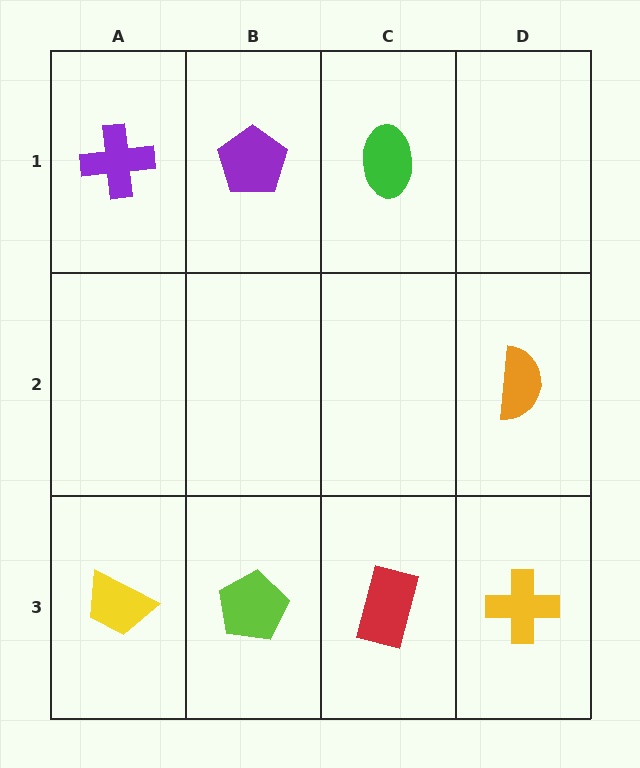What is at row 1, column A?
A purple cross.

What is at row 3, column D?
A yellow cross.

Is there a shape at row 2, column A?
No, that cell is empty.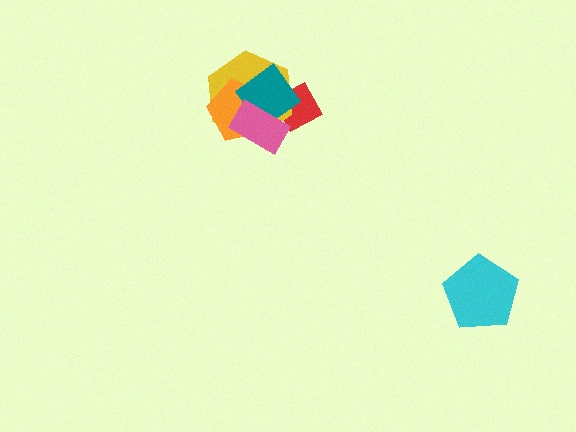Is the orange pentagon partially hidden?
Yes, it is partially covered by another shape.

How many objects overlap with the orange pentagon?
3 objects overlap with the orange pentagon.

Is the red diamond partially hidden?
Yes, it is partially covered by another shape.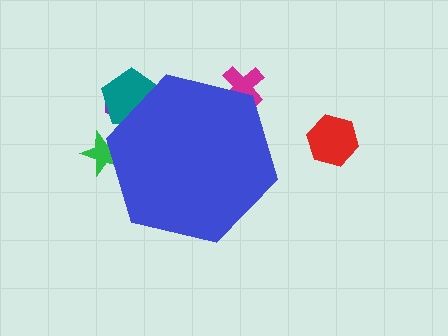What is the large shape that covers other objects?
A blue hexagon.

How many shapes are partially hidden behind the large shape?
4 shapes are partially hidden.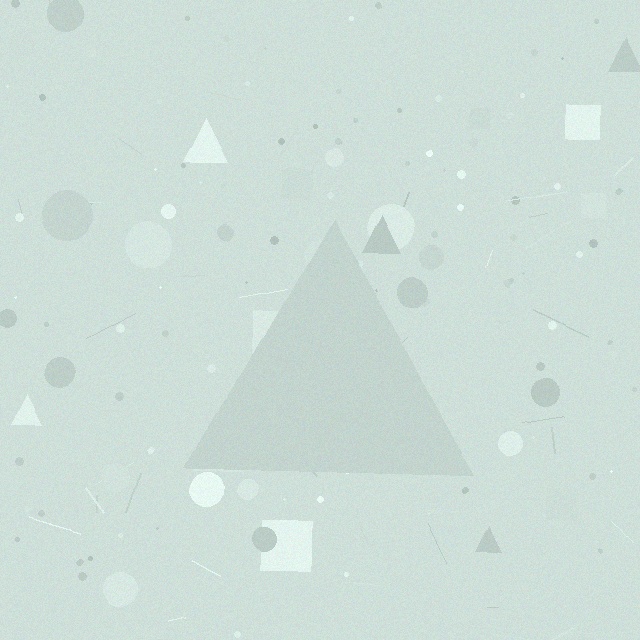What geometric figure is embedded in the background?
A triangle is embedded in the background.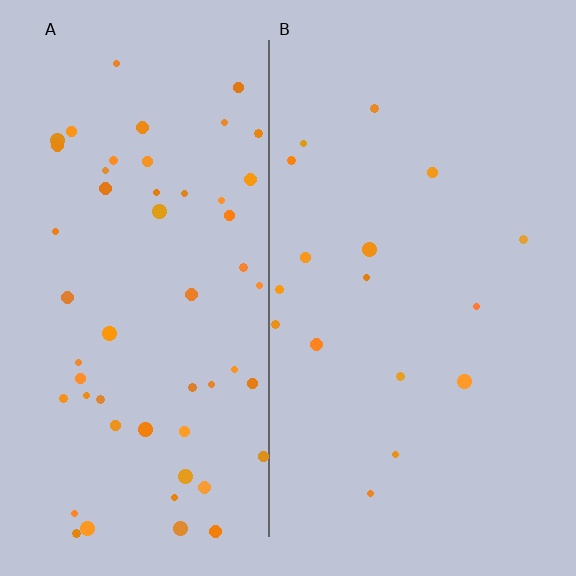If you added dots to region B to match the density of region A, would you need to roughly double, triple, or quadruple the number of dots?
Approximately triple.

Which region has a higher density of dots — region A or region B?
A (the left).